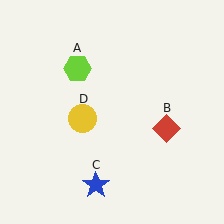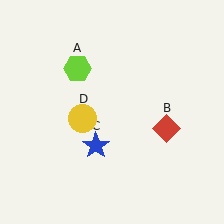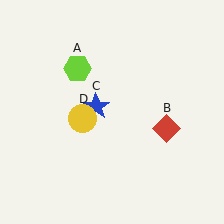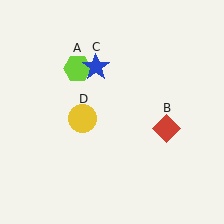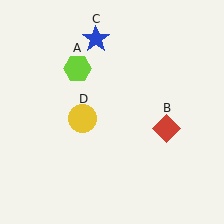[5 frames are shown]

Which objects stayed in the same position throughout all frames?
Lime hexagon (object A) and red diamond (object B) and yellow circle (object D) remained stationary.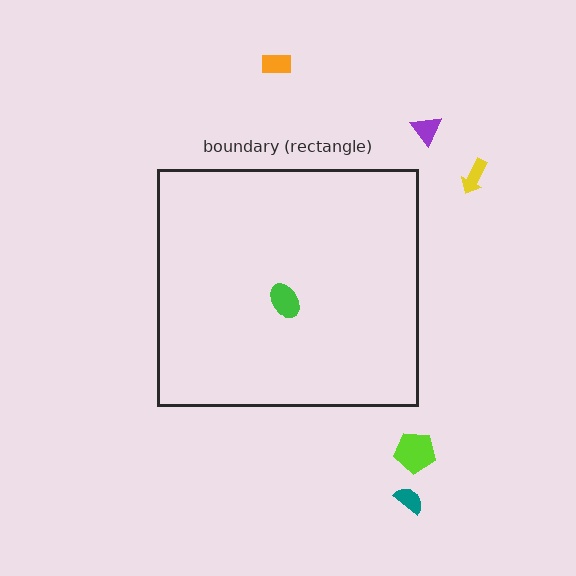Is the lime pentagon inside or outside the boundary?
Outside.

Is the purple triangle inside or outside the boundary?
Outside.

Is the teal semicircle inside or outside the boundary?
Outside.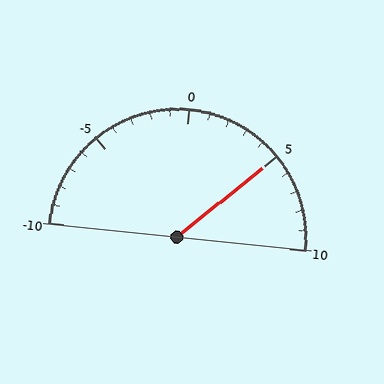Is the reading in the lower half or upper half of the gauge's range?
The reading is in the upper half of the range (-10 to 10).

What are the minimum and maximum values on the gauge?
The gauge ranges from -10 to 10.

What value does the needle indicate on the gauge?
The needle indicates approximately 5.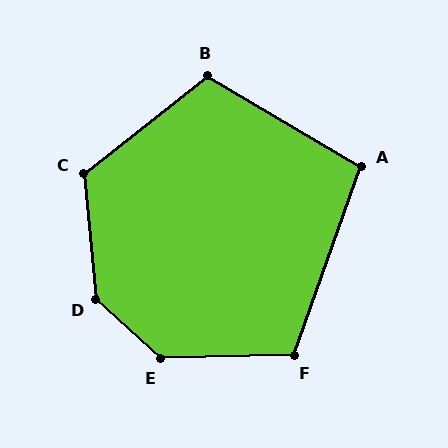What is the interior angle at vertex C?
Approximately 123 degrees (obtuse).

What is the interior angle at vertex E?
Approximately 136 degrees (obtuse).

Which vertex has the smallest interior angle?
A, at approximately 101 degrees.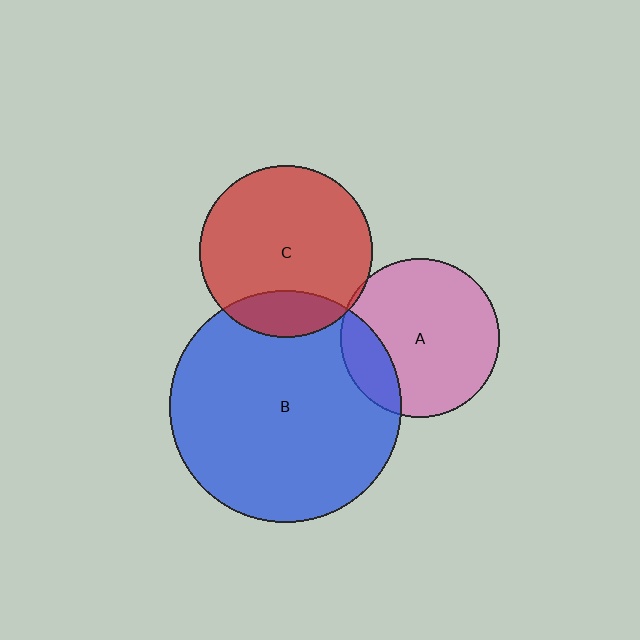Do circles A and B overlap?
Yes.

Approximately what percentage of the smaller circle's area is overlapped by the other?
Approximately 20%.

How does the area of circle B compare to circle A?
Approximately 2.1 times.